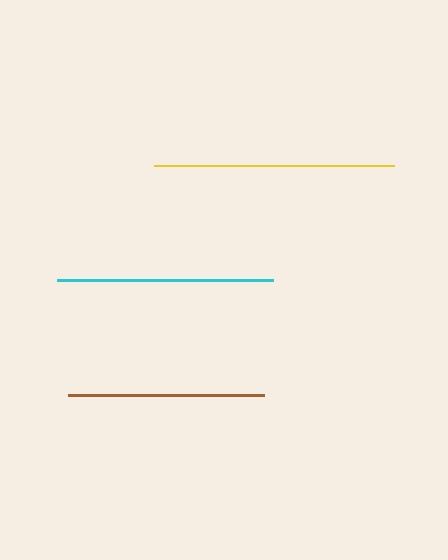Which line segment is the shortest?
The brown line is the shortest at approximately 196 pixels.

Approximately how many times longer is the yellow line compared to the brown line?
The yellow line is approximately 1.2 times the length of the brown line.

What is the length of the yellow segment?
The yellow segment is approximately 239 pixels long.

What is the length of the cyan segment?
The cyan segment is approximately 216 pixels long.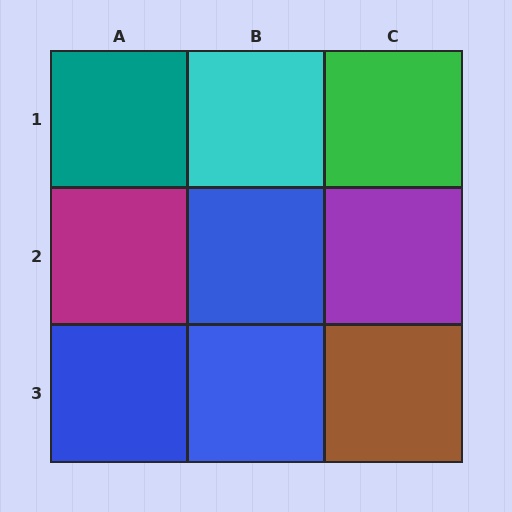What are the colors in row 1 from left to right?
Teal, cyan, green.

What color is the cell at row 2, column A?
Magenta.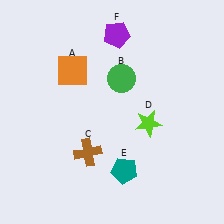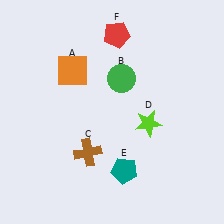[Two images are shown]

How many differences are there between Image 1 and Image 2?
There is 1 difference between the two images.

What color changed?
The pentagon (F) changed from purple in Image 1 to red in Image 2.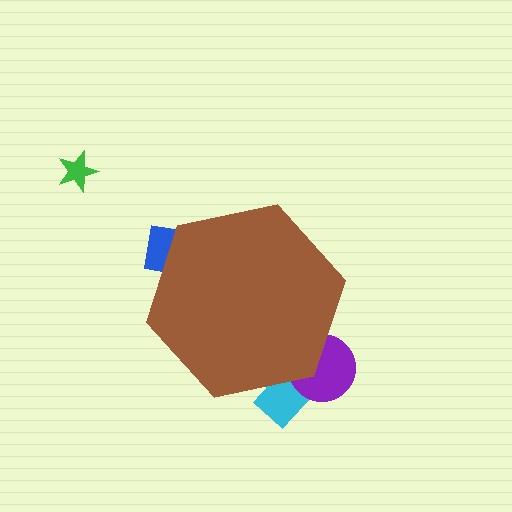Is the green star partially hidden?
No, the green star is fully visible.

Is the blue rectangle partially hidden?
Yes, the blue rectangle is partially hidden behind the brown hexagon.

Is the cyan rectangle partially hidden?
Yes, the cyan rectangle is partially hidden behind the brown hexagon.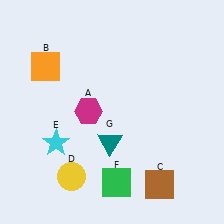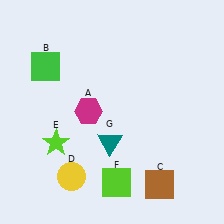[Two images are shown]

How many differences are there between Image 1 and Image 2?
There are 3 differences between the two images.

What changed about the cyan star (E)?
In Image 1, E is cyan. In Image 2, it changed to lime.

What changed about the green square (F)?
In Image 1, F is green. In Image 2, it changed to lime.